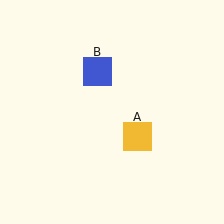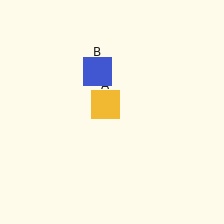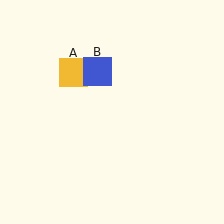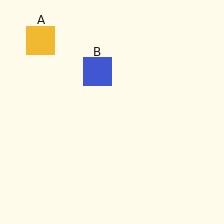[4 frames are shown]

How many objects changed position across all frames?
1 object changed position: yellow square (object A).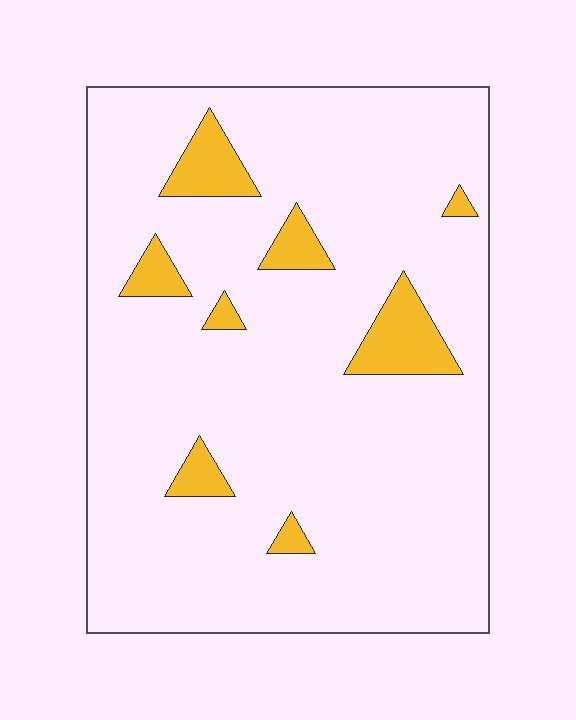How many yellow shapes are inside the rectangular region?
8.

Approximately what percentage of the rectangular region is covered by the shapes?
Approximately 10%.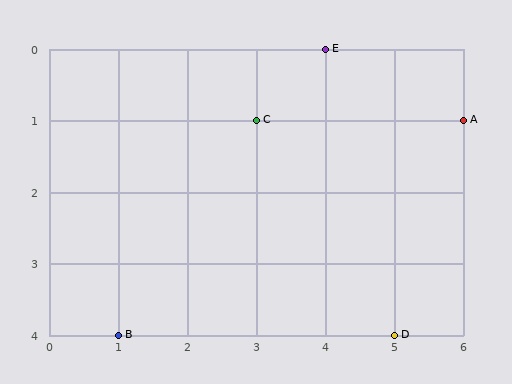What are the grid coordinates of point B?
Point B is at grid coordinates (1, 4).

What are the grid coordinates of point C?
Point C is at grid coordinates (3, 1).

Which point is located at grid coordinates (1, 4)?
Point B is at (1, 4).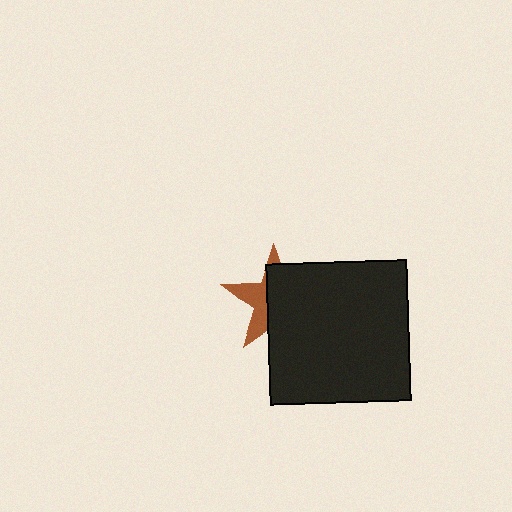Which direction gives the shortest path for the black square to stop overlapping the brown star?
Moving right gives the shortest separation.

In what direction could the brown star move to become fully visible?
The brown star could move left. That would shift it out from behind the black square entirely.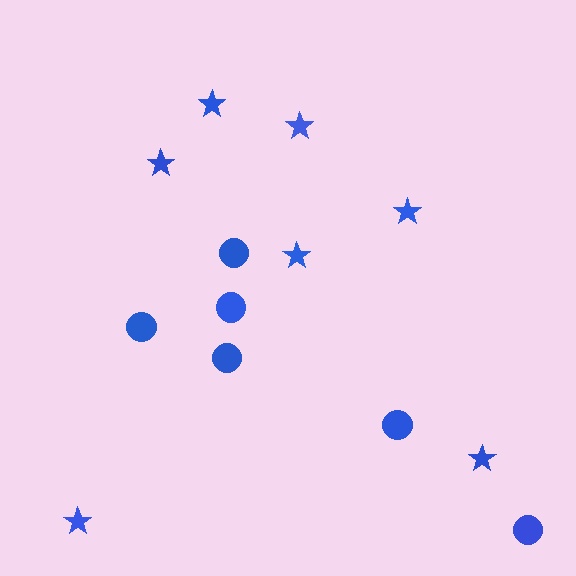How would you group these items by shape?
There are 2 groups: one group of circles (6) and one group of stars (7).